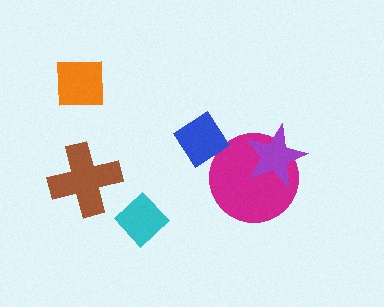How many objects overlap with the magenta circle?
2 objects overlap with the magenta circle.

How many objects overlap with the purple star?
1 object overlaps with the purple star.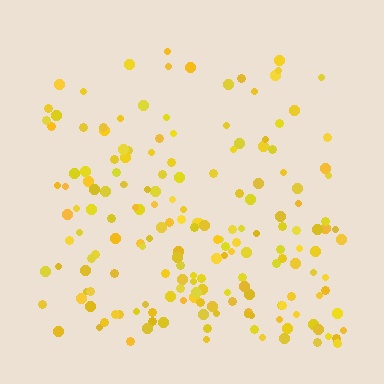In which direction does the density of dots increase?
From top to bottom, with the bottom side densest.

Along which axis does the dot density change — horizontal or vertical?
Vertical.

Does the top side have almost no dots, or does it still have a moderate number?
Still a moderate number, just noticeably fewer than the bottom.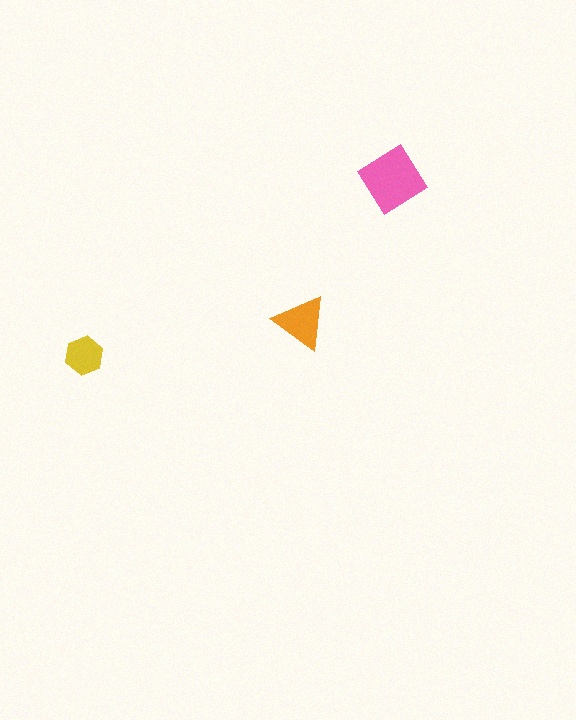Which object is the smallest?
The yellow hexagon.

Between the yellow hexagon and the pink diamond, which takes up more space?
The pink diamond.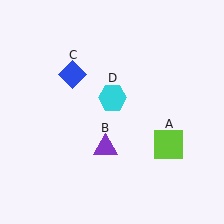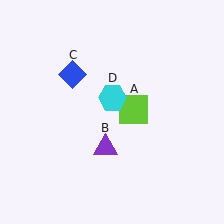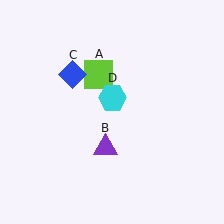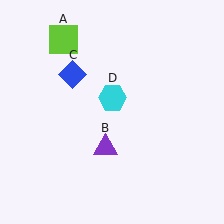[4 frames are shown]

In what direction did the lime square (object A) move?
The lime square (object A) moved up and to the left.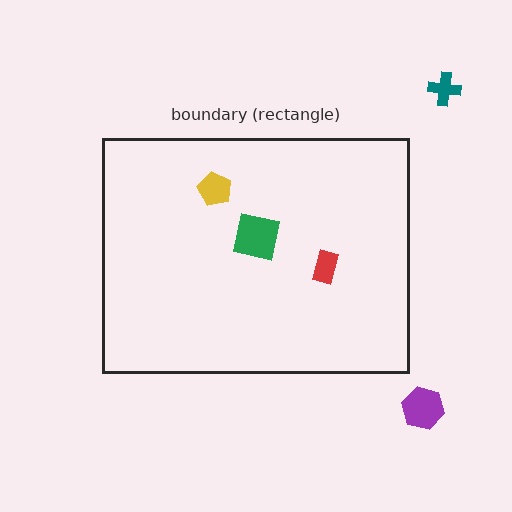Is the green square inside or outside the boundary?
Inside.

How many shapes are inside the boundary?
3 inside, 2 outside.